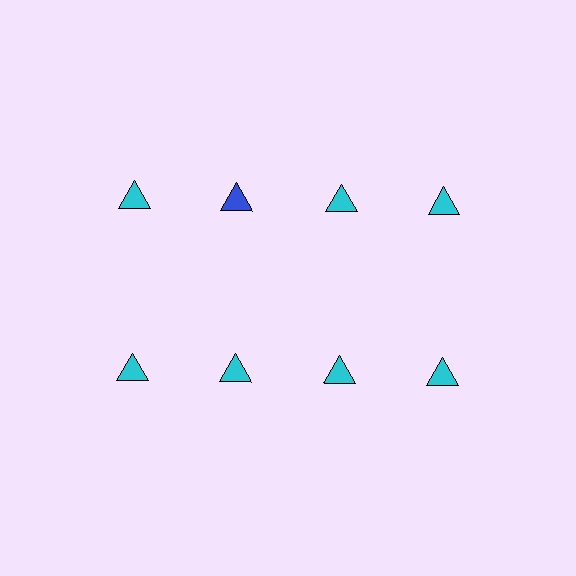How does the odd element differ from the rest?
It has a different color: blue instead of cyan.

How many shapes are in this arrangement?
There are 8 shapes arranged in a grid pattern.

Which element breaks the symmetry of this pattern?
The blue triangle in the top row, second from left column breaks the symmetry. All other shapes are cyan triangles.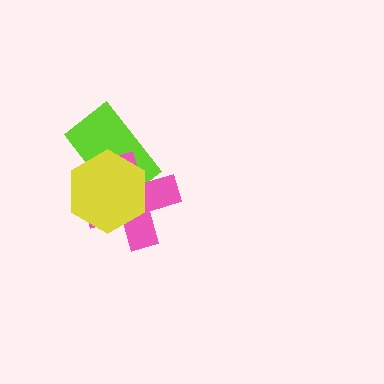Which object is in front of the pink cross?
The yellow hexagon is in front of the pink cross.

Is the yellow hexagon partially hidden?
No, no other shape covers it.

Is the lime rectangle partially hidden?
Yes, it is partially covered by another shape.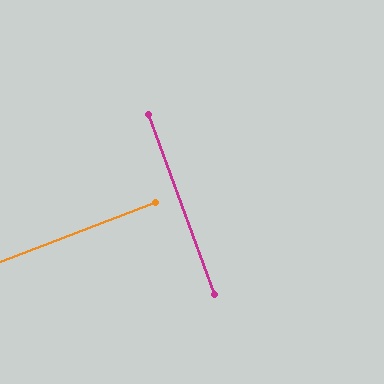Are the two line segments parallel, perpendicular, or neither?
Perpendicular — they meet at approximately 89°.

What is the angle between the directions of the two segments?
Approximately 89 degrees.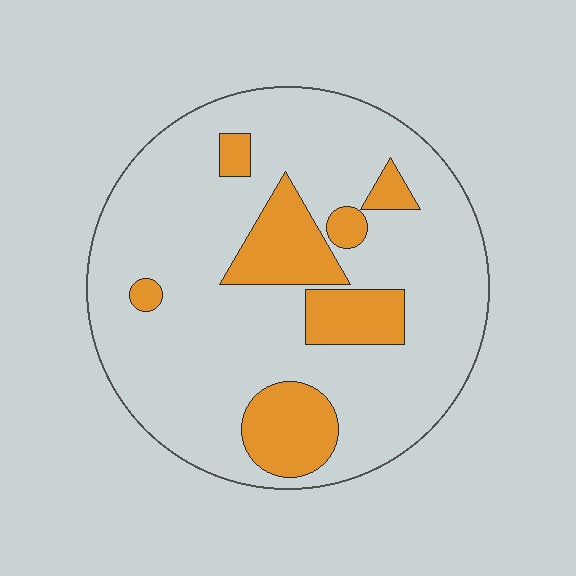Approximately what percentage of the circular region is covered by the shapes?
Approximately 20%.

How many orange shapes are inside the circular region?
7.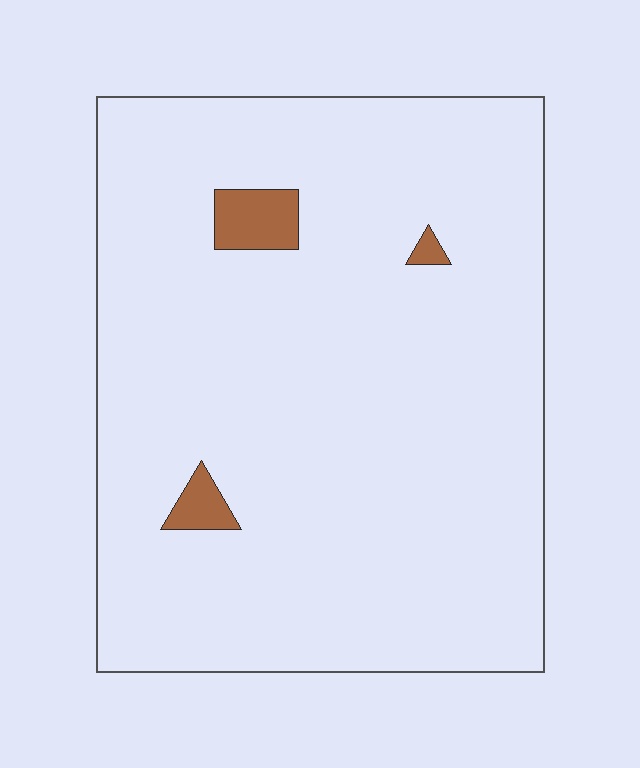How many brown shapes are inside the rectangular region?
3.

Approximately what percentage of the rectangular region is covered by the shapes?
Approximately 5%.